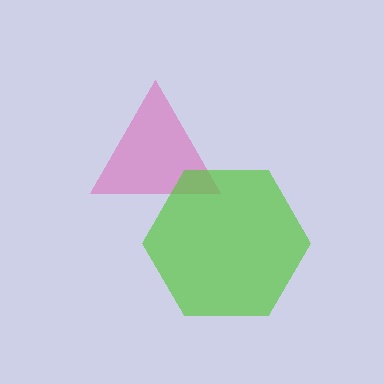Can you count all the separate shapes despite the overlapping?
Yes, there are 2 separate shapes.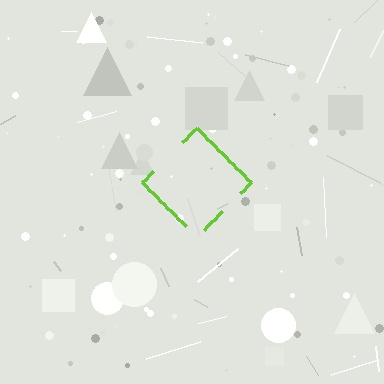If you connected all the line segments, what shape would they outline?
They would outline a diamond.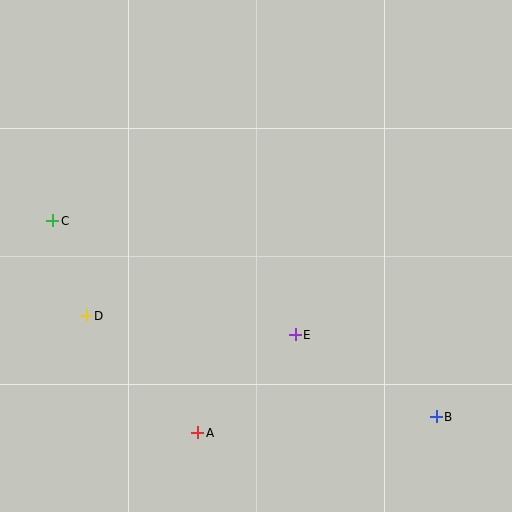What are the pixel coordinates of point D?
Point D is at (86, 316).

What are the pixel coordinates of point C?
Point C is at (53, 221).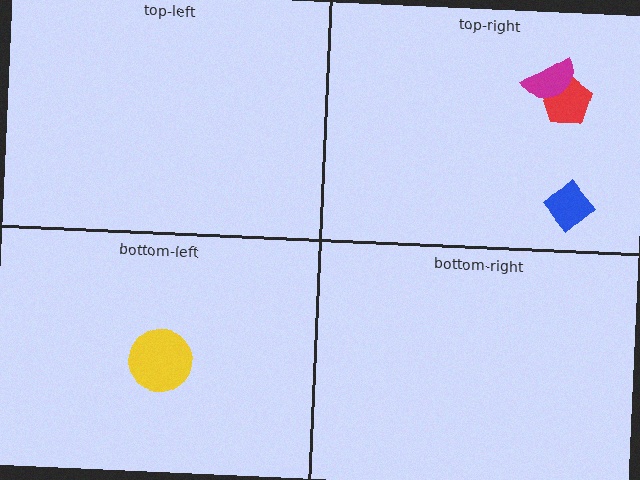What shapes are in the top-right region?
The blue diamond, the red pentagon, the magenta semicircle.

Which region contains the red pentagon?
The top-right region.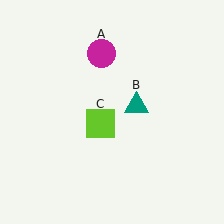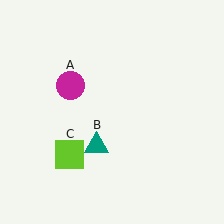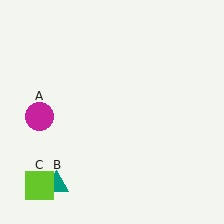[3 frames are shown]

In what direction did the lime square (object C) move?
The lime square (object C) moved down and to the left.